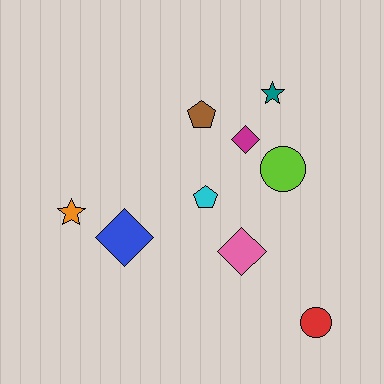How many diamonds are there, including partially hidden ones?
There are 3 diamonds.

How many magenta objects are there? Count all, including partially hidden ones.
There is 1 magenta object.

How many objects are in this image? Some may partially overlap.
There are 9 objects.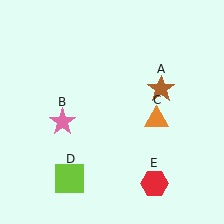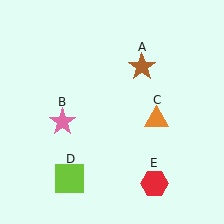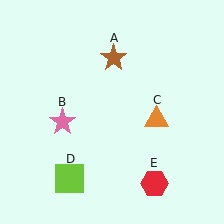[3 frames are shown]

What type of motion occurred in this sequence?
The brown star (object A) rotated counterclockwise around the center of the scene.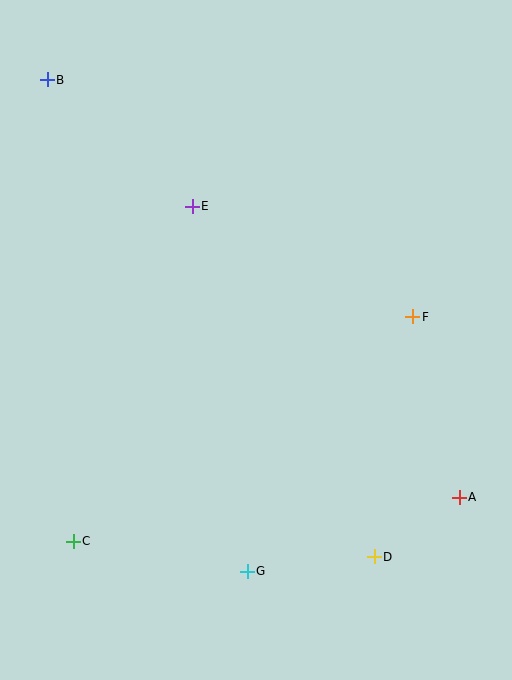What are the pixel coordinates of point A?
Point A is at (459, 497).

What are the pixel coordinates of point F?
Point F is at (413, 317).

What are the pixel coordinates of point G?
Point G is at (247, 571).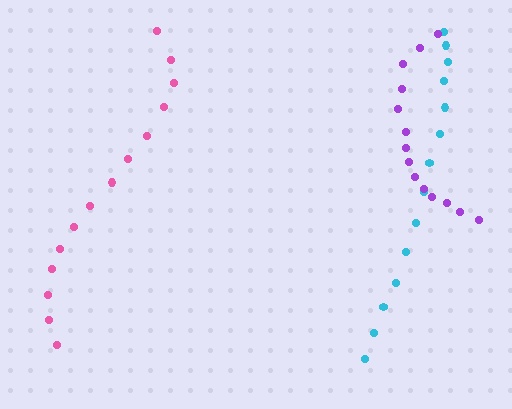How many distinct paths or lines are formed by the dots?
There are 3 distinct paths.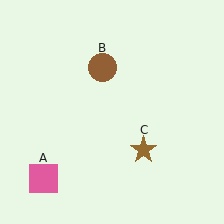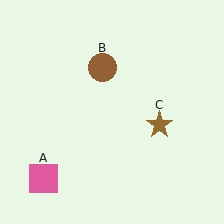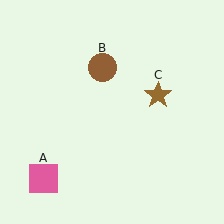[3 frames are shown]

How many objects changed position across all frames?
1 object changed position: brown star (object C).